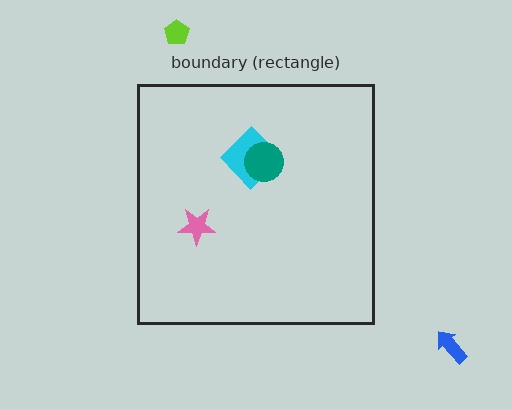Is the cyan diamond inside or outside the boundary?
Inside.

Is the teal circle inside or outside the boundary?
Inside.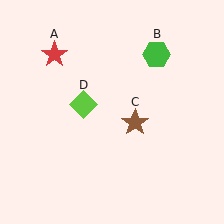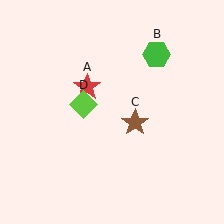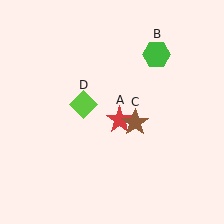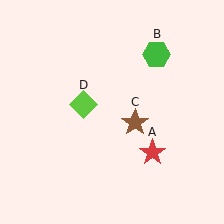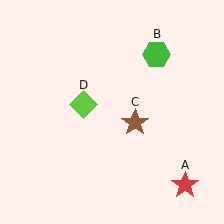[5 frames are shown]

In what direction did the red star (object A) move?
The red star (object A) moved down and to the right.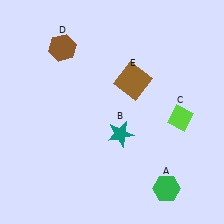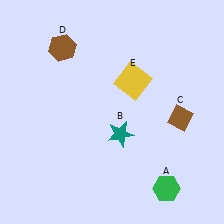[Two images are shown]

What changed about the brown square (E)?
In Image 1, E is brown. In Image 2, it changed to yellow.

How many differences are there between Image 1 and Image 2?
There are 2 differences between the two images.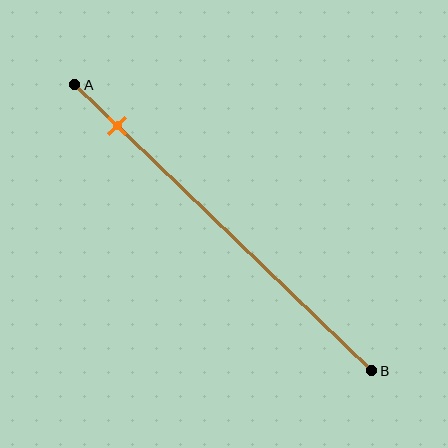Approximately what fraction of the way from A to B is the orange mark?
The orange mark is approximately 15% of the way from A to B.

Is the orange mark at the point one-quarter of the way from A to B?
No, the mark is at about 15% from A, not at the 25% one-quarter point.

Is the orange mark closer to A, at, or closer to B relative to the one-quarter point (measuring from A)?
The orange mark is closer to point A than the one-quarter point of segment AB.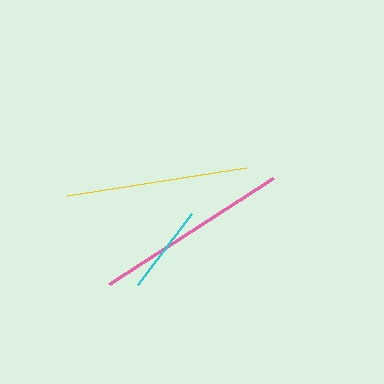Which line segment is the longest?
The pink line is the longest at approximately 195 pixels.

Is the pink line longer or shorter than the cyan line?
The pink line is longer than the cyan line.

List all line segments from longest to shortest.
From longest to shortest: pink, yellow, cyan.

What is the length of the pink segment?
The pink segment is approximately 195 pixels long.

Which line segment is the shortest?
The cyan line is the shortest at approximately 89 pixels.